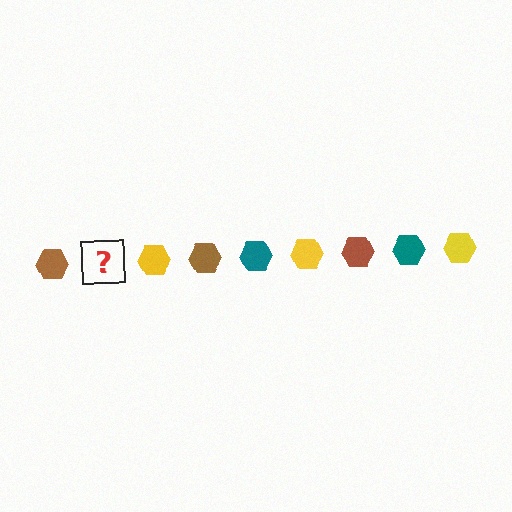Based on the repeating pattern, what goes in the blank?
The blank should be a teal hexagon.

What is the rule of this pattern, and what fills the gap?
The rule is that the pattern cycles through brown, teal, yellow hexagons. The gap should be filled with a teal hexagon.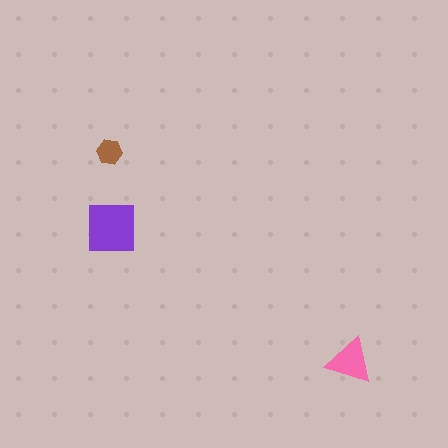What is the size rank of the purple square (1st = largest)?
1st.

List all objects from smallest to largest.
The brown hexagon, the pink triangle, the purple square.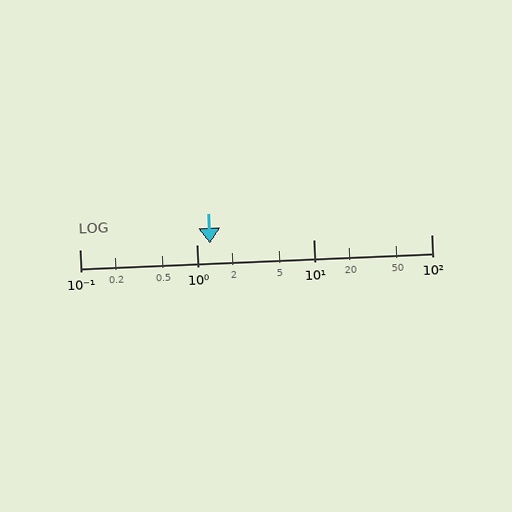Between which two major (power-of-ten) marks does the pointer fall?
The pointer is between 1 and 10.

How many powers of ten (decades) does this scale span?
The scale spans 3 decades, from 0.1 to 100.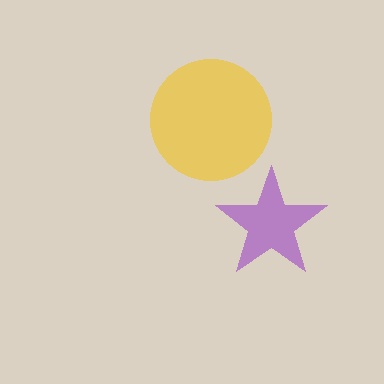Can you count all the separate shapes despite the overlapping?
Yes, there are 2 separate shapes.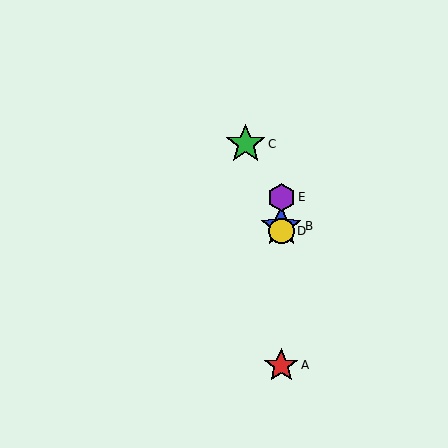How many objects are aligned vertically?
4 objects (A, B, D, E) are aligned vertically.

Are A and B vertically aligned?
Yes, both are at x≈281.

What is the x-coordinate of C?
Object C is at x≈246.